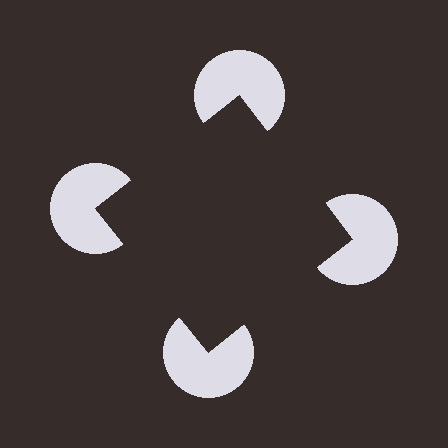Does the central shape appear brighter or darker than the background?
It typically appears slightly darker than the background, even though no actual brightness change is drawn.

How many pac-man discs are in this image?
There are 4 — one at each vertex of the illusory square.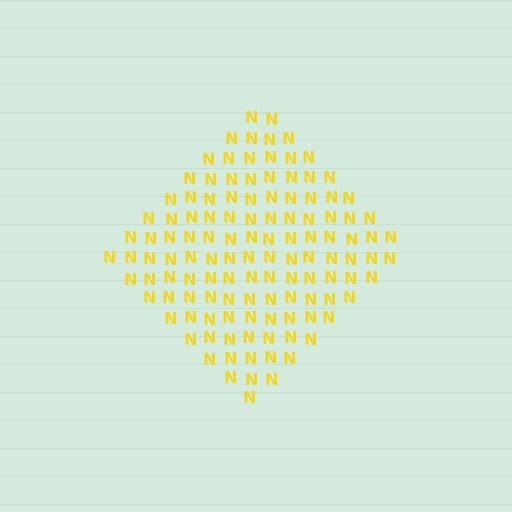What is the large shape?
The large shape is a diamond.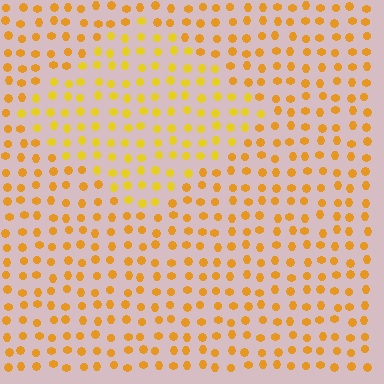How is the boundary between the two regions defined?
The boundary is defined purely by a slight shift in hue (about 17 degrees). Spacing, size, and orientation are identical on both sides.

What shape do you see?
I see a diamond.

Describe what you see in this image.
The image is filled with small orange elements in a uniform arrangement. A diamond-shaped region is visible where the elements are tinted to a slightly different hue, forming a subtle color boundary.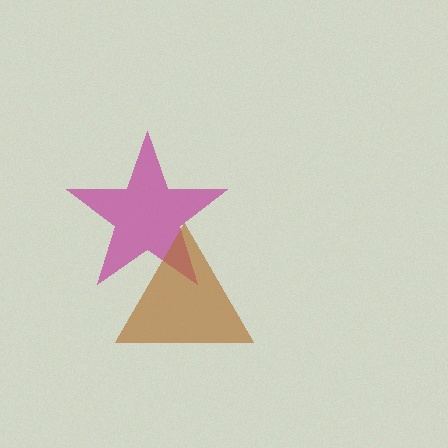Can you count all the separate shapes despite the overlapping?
Yes, there are 2 separate shapes.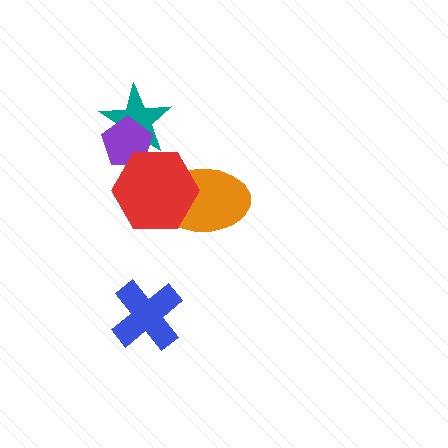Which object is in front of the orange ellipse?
The red hexagon is in front of the orange ellipse.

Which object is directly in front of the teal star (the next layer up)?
The purple pentagon is directly in front of the teal star.